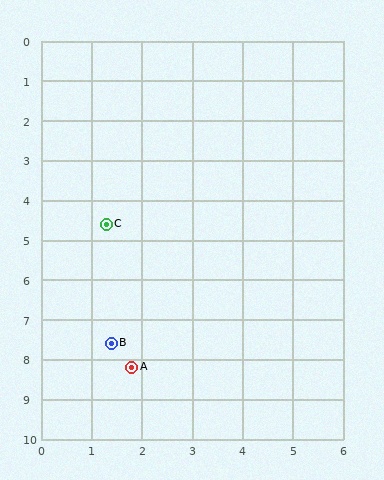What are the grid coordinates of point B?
Point B is at approximately (1.4, 7.6).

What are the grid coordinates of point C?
Point C is at approximately (1.3, 4.6).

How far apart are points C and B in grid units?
Points C and B are about 3.0 grid units apart.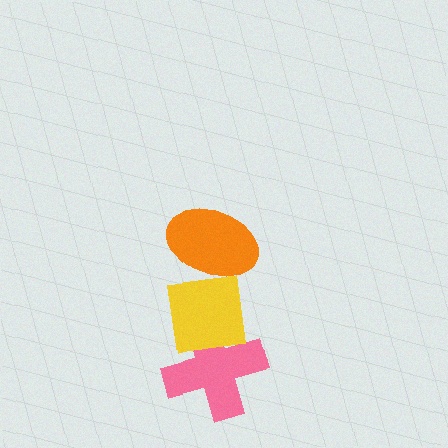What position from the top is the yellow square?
The yellow square is 2nd from the top.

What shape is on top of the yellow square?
The orange ellipse is on top of the yellow square.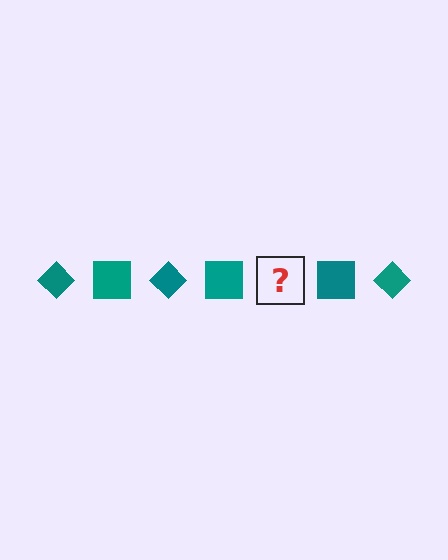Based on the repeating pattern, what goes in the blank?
The blank should be a teal diamond.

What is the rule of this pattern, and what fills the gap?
The rule is that the pattern cycles through diamond, square shapes in teal. The gap should be filled with a teal diamond.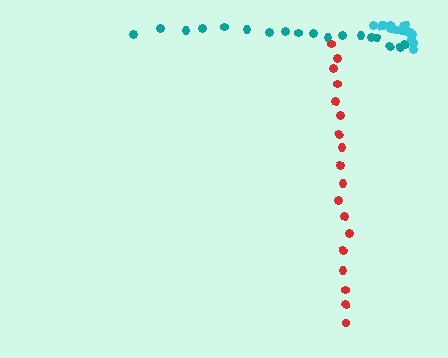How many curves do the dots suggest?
There are 3 distinct paths.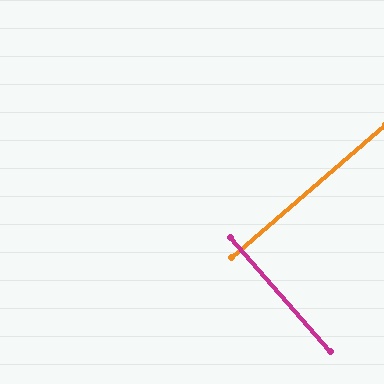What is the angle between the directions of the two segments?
Approximately 90 degrees.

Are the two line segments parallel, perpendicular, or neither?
Perpendicular — they meet at approximately 90°.